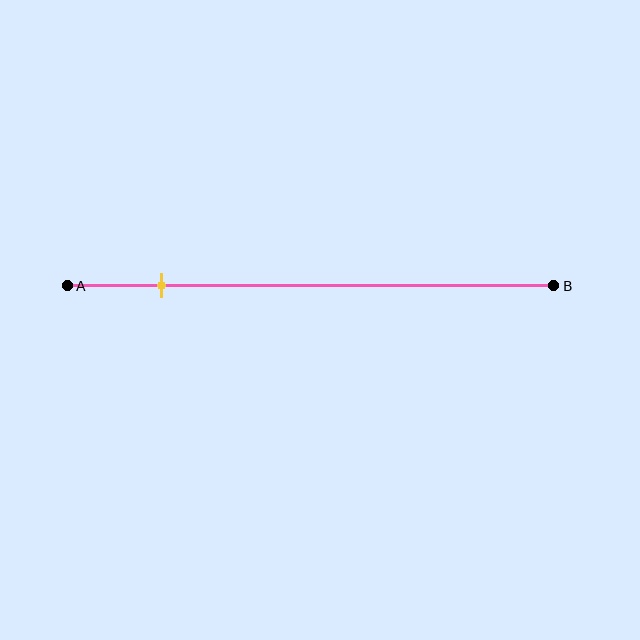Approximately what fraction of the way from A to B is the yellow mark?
The yellow mark is approximately 20% of the way from A to B.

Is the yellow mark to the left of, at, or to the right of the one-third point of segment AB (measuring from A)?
The yellow mark is to the left of the one-third point of segment AB.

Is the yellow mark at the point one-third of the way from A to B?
No, the mark is at about 20% from A, not at the 33% one-third point.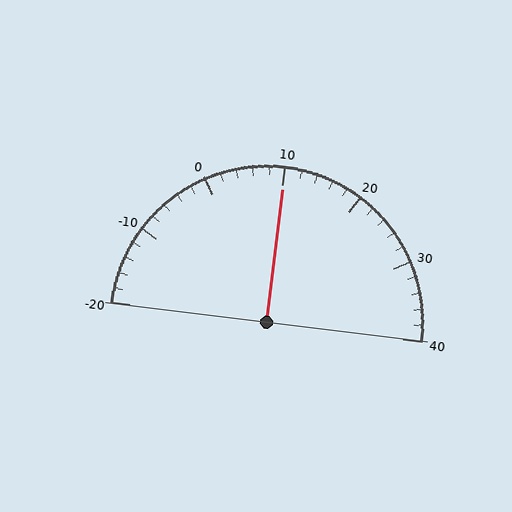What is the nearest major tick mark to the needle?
The nearest major tick mark is 10.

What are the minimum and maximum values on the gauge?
The gauge ranges from -20 to 40.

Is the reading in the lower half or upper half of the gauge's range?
The reading is in the upper half of the range (-20 to 40).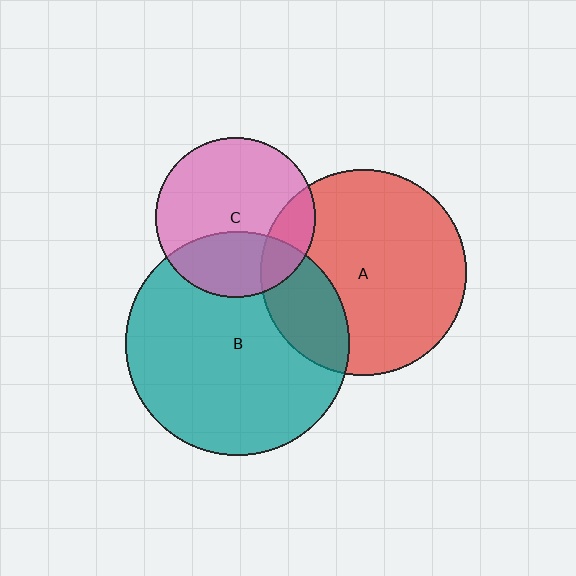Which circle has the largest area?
Circle B (teal).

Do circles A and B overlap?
Yes.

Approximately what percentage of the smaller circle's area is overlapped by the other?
Approximately 25%.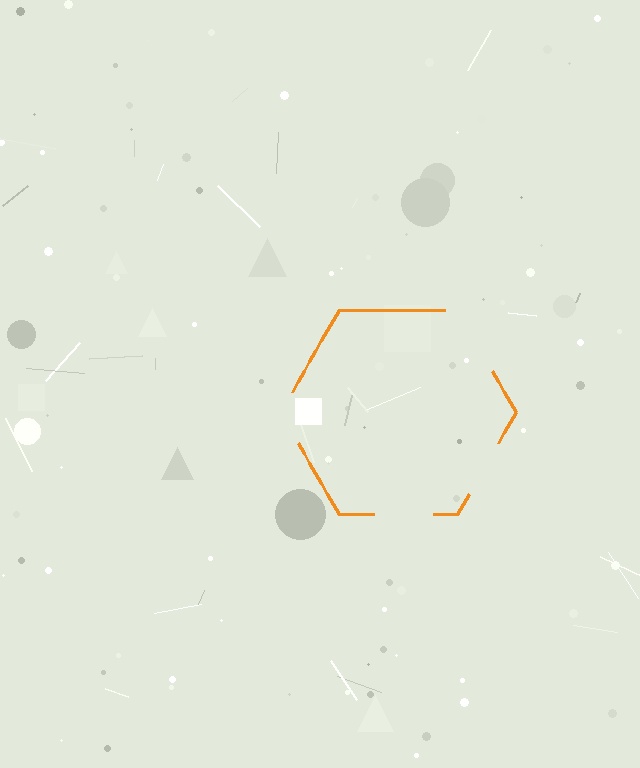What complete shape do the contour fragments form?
The contour fragments form a hexagon.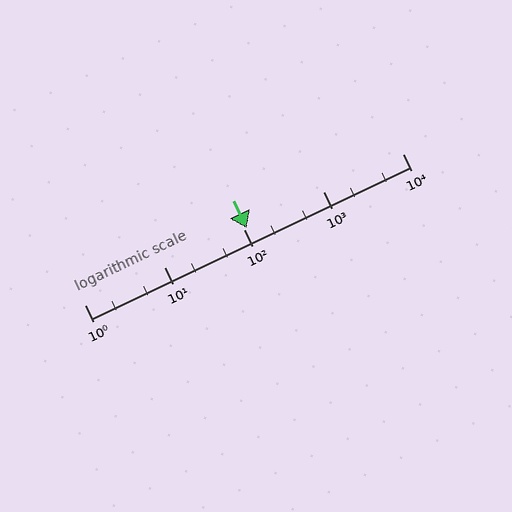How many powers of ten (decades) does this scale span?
The scale spans 4 decades, from 1 to 10000.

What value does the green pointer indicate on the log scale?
The pointer indicates approximately 110.